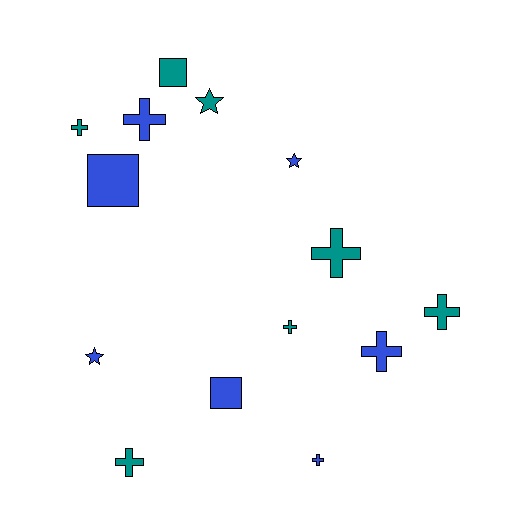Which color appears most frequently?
Blue, with 7 objects.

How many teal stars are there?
There is 1 teal star.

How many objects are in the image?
There are 14 objects.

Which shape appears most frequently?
Cross, with 8 objects.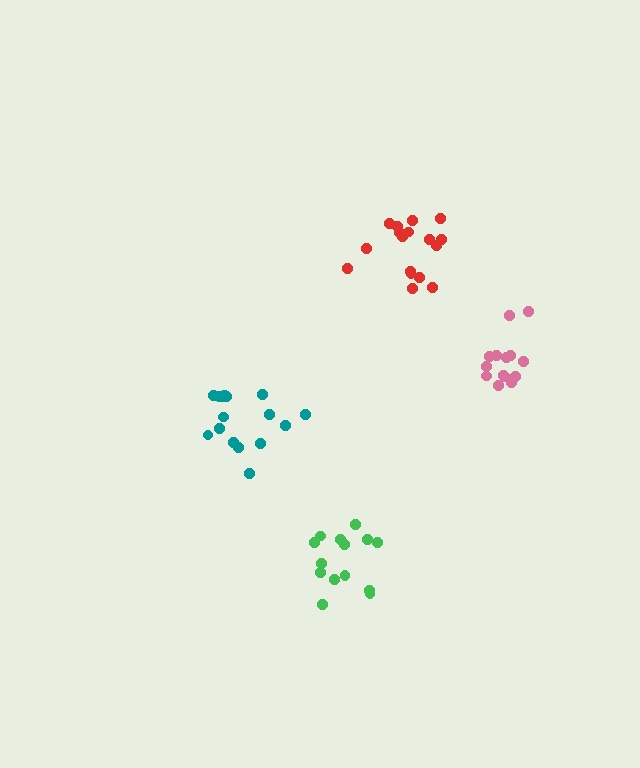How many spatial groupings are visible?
There are 4 spatial groupings.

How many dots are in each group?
Group 1: 17 dots, Group 2: 14 dots, Group 3: 16 dots, Group 4: 14 dots (61 total).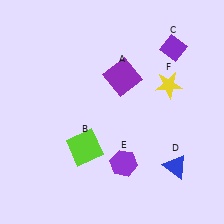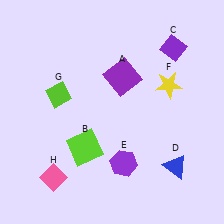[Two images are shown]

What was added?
A lime diamond (G), a pink diamond (H) were added in Image 2.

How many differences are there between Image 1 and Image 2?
There are 2 differences between the two images.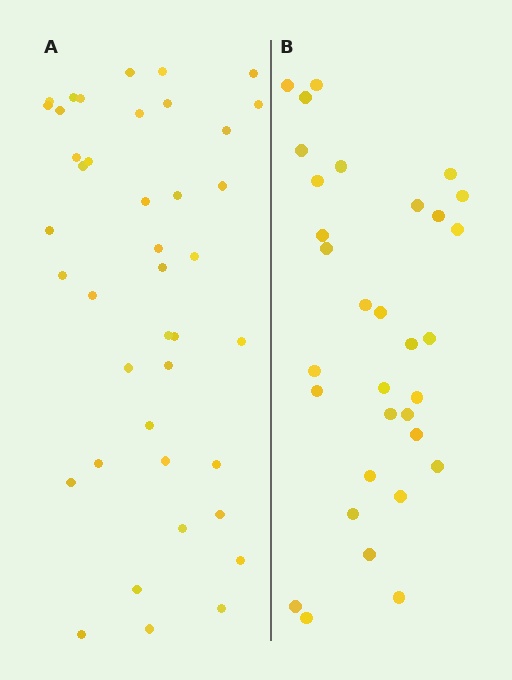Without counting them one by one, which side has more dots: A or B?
Region A (the left region) has more dots.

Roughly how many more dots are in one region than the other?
Region A has roughly 8 or so more dots than region B.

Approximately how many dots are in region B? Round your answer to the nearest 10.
About 30 dots. (The exact count is 32, which rounds to 30.)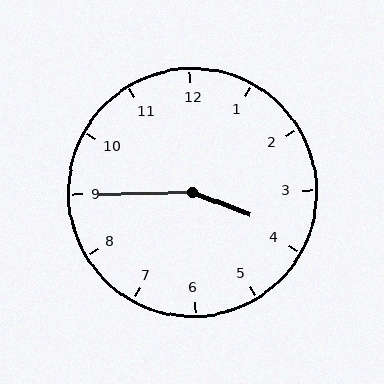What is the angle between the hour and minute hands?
Approximately 158 degrees.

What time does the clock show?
3:45.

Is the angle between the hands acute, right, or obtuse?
It is obtuse.